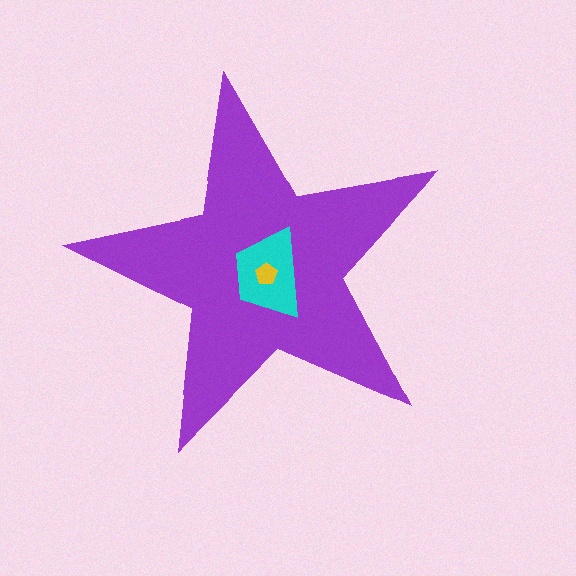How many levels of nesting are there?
3.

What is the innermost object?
The yellow pentagon.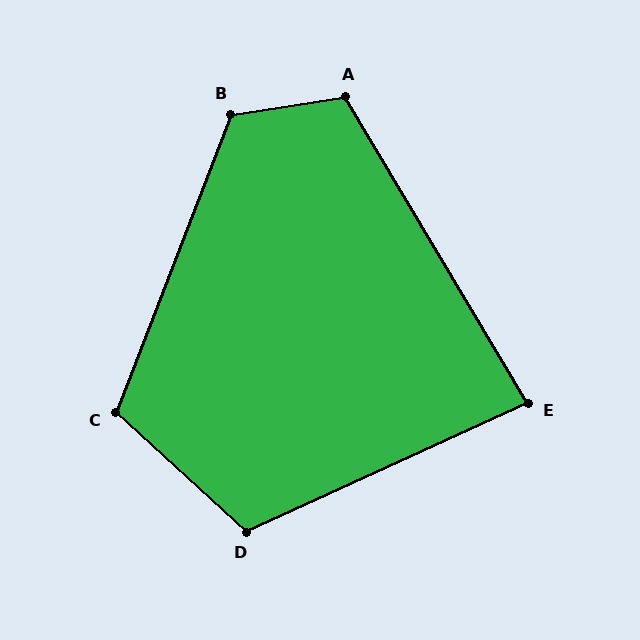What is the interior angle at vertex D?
Approximately 113 degrees (obtuse).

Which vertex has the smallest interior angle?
E, at approximately 84 degrees.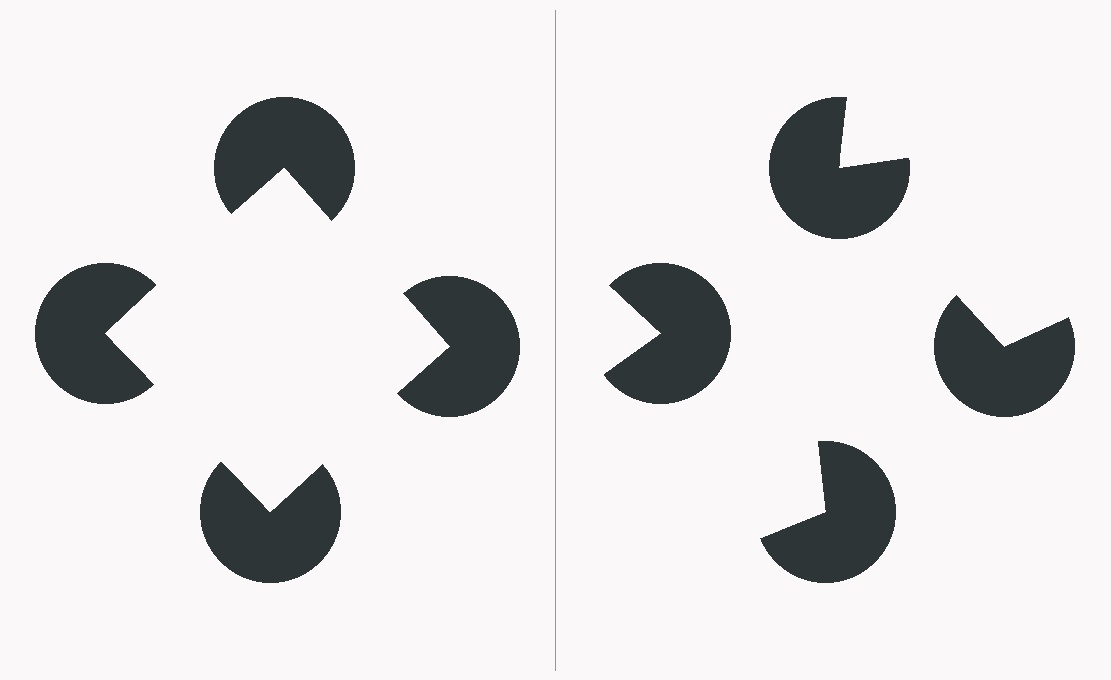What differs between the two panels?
The pac-man discs are positioned identically on both sides; only the wedge orientations differ. On the left they align to a square; on the right they are misaligned.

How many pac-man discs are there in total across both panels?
8 — 4 on each side.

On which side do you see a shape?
An illusory square appears on the left side. On the right side the wedge cuts are rotated, so no coherent shape forms.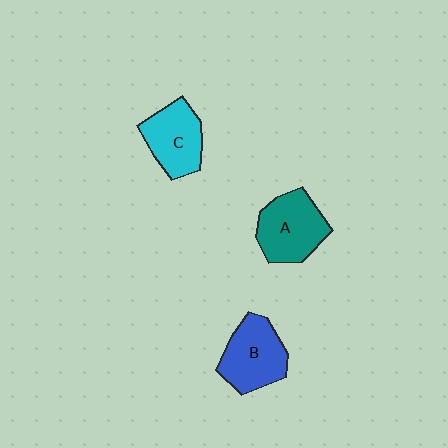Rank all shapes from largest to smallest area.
From largest to smallest: A (teal), B (blue), C (cyan).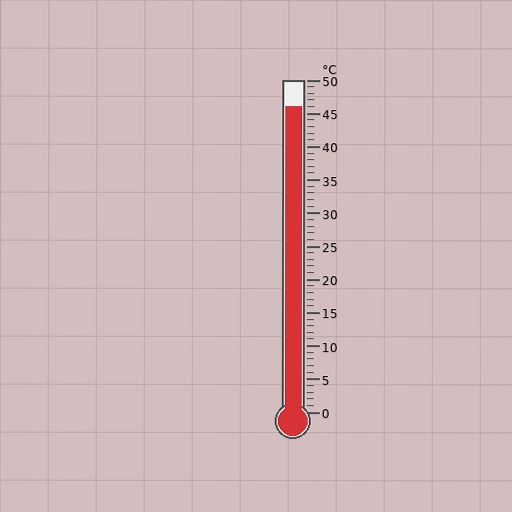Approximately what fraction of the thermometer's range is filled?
The thermometer is filled to approximately 90% of its range.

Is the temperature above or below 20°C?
The temperature is above 20°C.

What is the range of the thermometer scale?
The thermometer scale ranges from 0°C to 50°C.